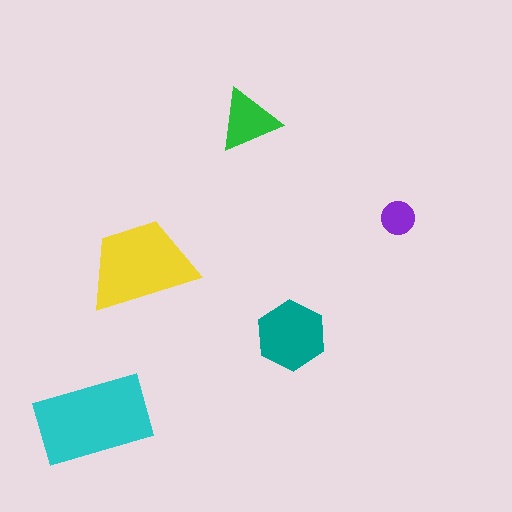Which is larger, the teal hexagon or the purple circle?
The teal hexagon.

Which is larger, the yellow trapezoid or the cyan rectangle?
The cyan rectangle.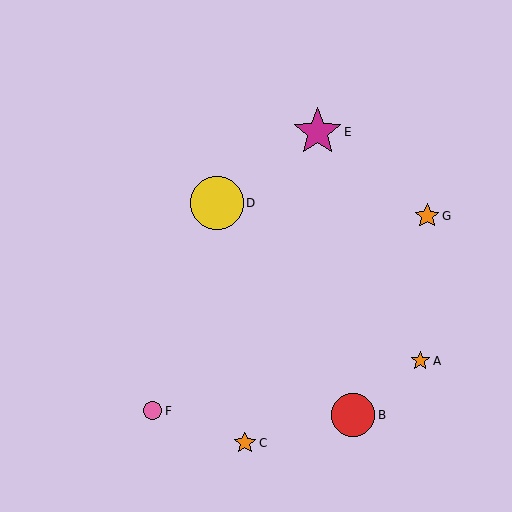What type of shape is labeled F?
Shape F is a pink circle.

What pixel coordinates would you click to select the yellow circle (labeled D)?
Click at (217, 203) to select the yellow circle D.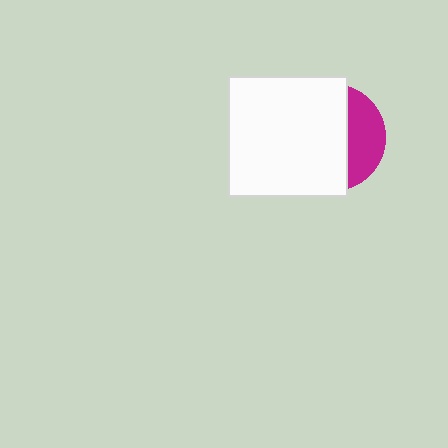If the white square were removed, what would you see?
You would see the complete magenta circle.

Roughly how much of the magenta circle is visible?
A small part of it is visible (roughly 33%).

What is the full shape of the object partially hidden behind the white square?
The partially hidden object is a magenta circle.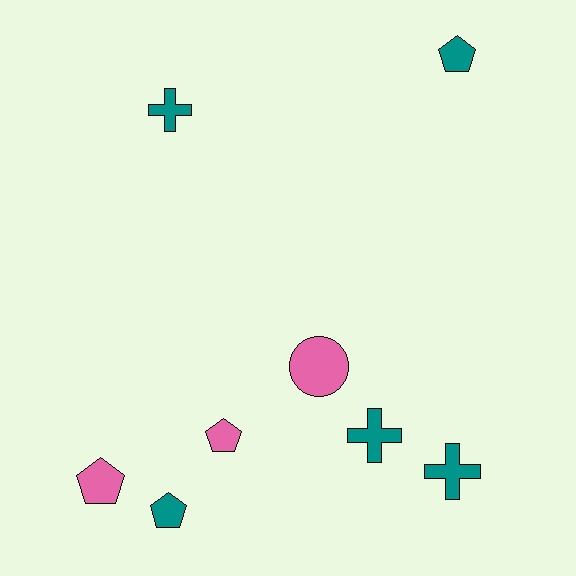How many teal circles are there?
There are no teal circles.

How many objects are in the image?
There are 8 objects.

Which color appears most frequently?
Teal, with 5 objects.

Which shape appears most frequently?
Pentagon, with 4 objects.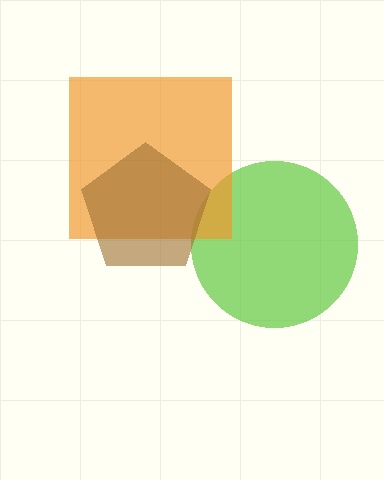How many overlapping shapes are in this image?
There are 3 overlapping shapes in the image.